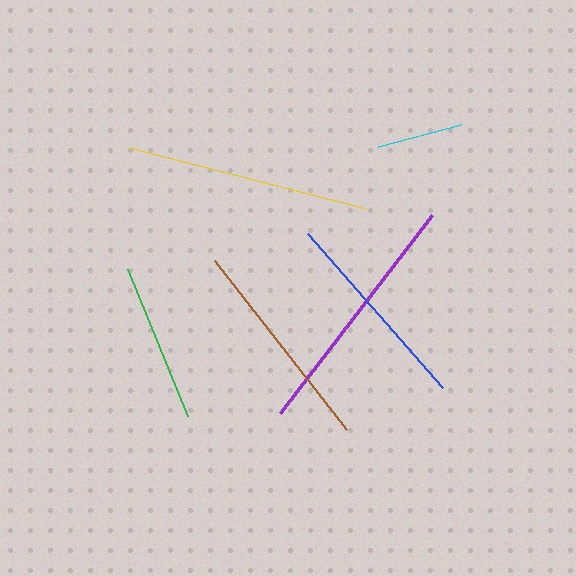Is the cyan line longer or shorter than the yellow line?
The yellow line is longer than the cyan line.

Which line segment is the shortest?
The cyan line is the shortest at approximately 86 pixels.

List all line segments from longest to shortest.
From longest to shortest: purple, yellow, brown, blue, green, cyan.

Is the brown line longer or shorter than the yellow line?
The yellow line is longer than the brown line.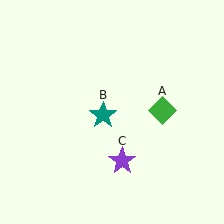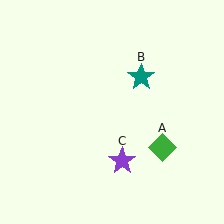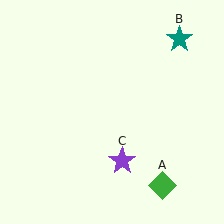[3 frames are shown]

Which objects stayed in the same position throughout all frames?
Purple star (object C) remained stationary.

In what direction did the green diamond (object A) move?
The green diamond (object A) moved down.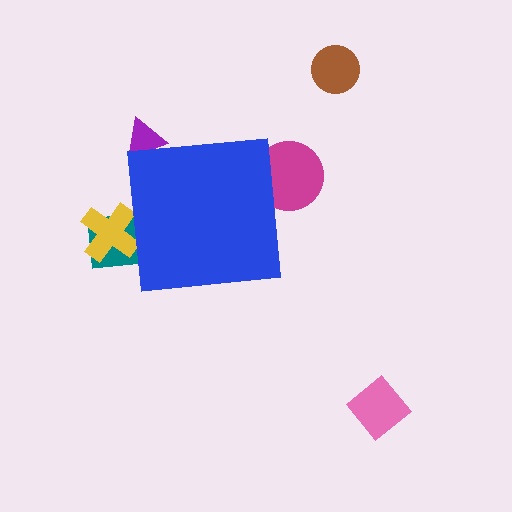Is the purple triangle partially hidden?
Yes, the purple triangle is partially hidden behind the blue square.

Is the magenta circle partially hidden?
Yes, the magenta circle is partially hidden behind the blue square.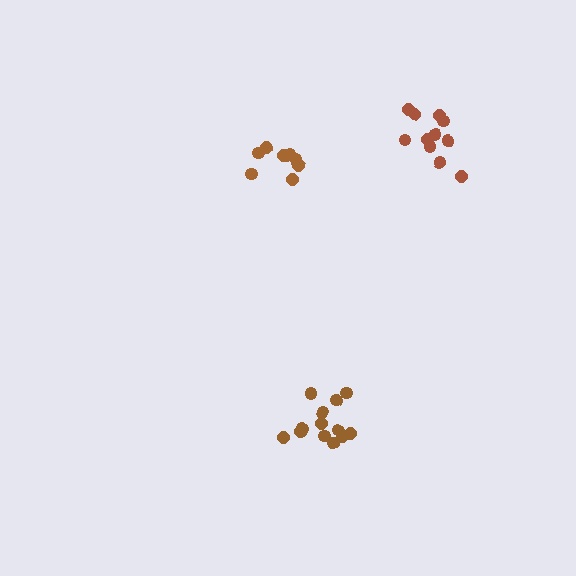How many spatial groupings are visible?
There are 3 spatial groupings.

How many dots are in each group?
Group 1: 13 dots, Group 2: 9 dots, Group 3: 11 dots (33 total).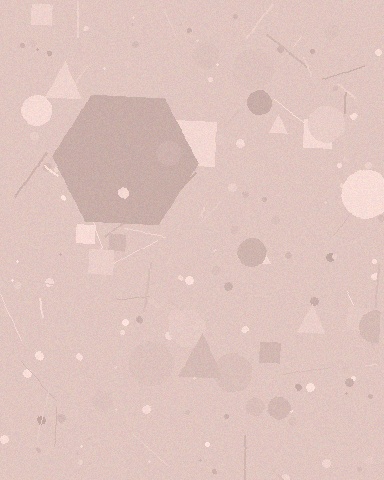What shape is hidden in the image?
A hexagon is hidden in the image.